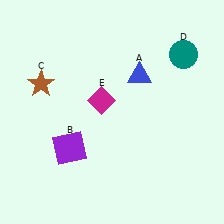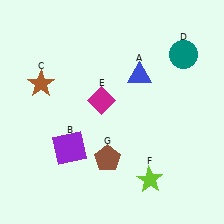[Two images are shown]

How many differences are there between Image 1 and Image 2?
There are 2 differences between the two images.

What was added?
A lime star (F), a brown pentagon (G) were added in Image 2.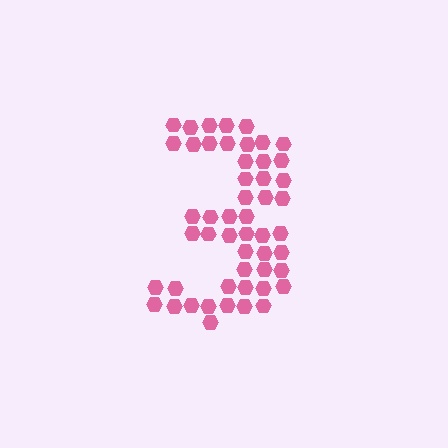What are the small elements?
The small elements are hexagons.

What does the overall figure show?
The overall figure shows the digit 3.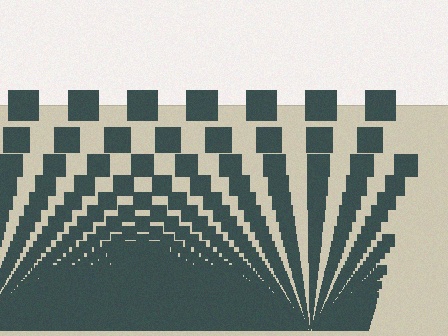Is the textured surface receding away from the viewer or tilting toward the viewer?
The surface appears to tilt toward the viewer. Texture elements get larger and sparser toward the top.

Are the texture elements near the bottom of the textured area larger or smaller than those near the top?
Smaller. The gradient is inverted — elements near the bottom are smaller and denser.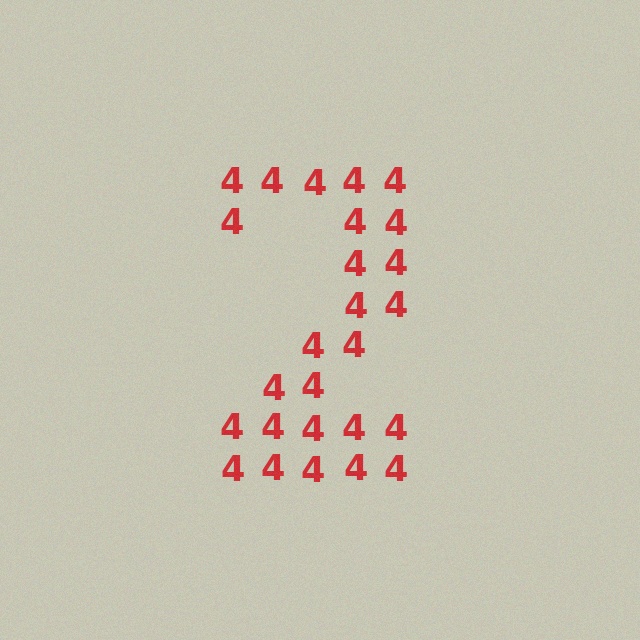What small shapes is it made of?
It is made of small digit 4's.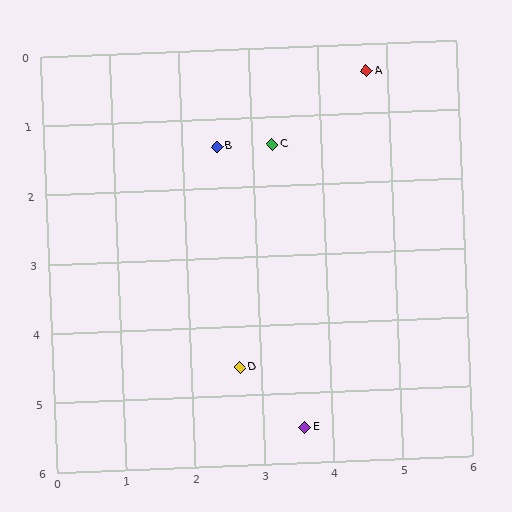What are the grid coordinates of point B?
Point B is at approximately (2.5, 1.4).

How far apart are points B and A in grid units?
Points B and A are about 2.4 grid units apart.